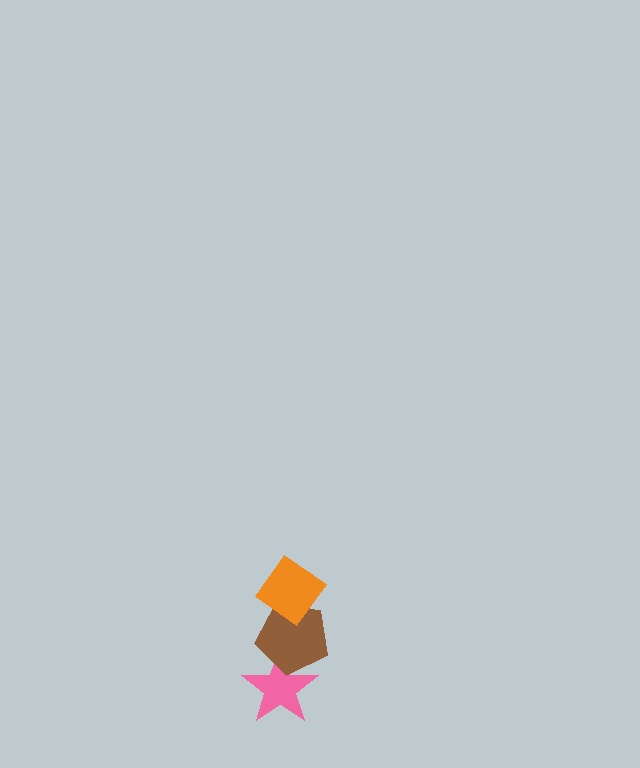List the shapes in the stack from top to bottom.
From top to bottom: the orange diamond, the brown pentagon, the pink star.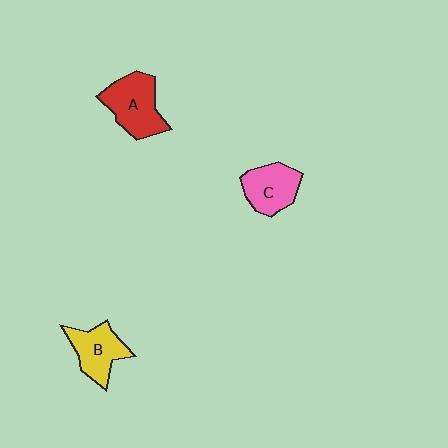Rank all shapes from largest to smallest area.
From largest to smallest: A (red), B (yellow), C (pink).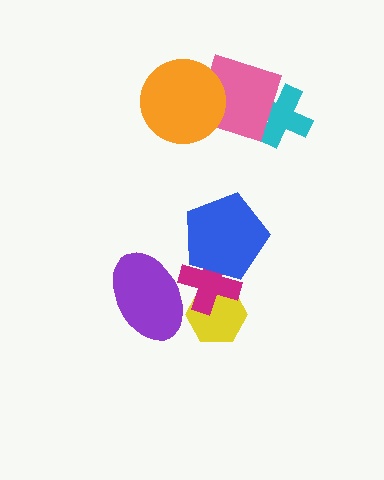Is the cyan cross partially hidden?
Yes, it is partially covered by another shape.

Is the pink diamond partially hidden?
Yes, it is partially covered by another shape.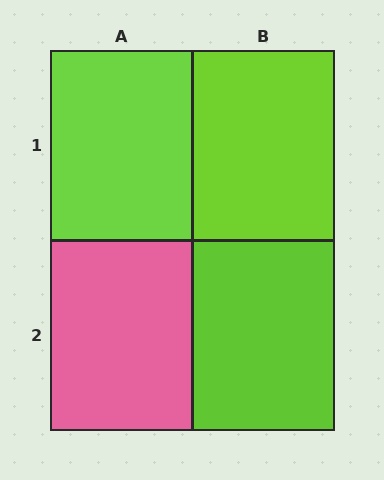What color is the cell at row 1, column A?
Lime.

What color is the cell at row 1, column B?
Lime.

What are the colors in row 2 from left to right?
Pink, lime.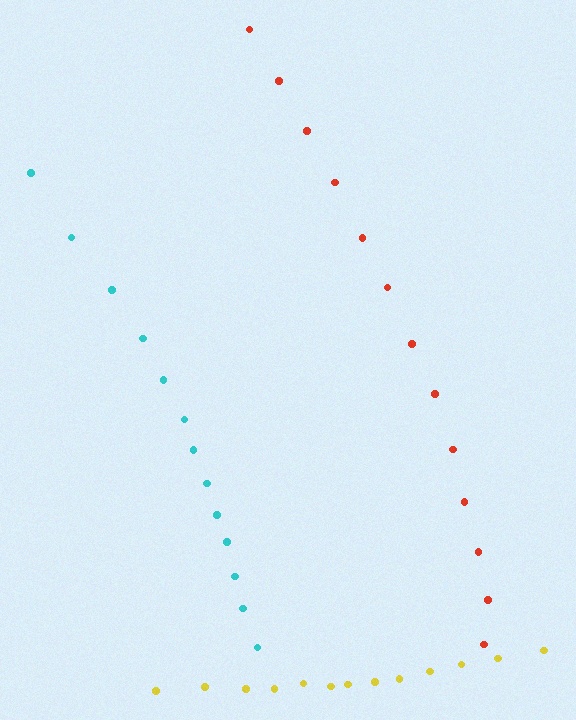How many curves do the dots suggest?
There are 3 distinct paths.